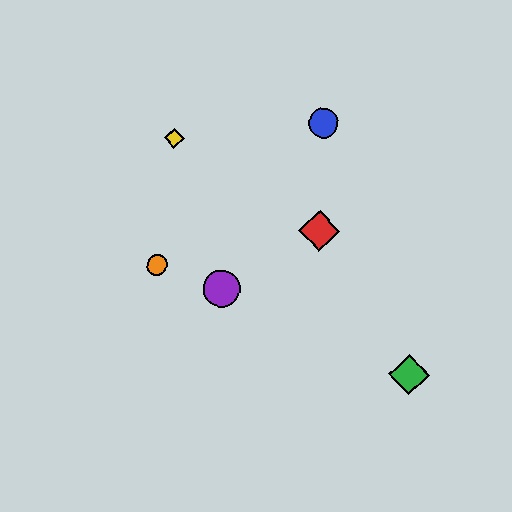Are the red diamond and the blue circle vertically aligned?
Yes, both are at x≈319.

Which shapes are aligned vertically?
The red diamond, the blue circle are aligned vertically.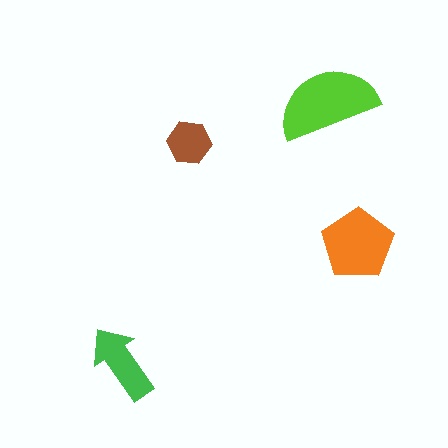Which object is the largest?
The lime semicircle.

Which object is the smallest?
The brown hexagon.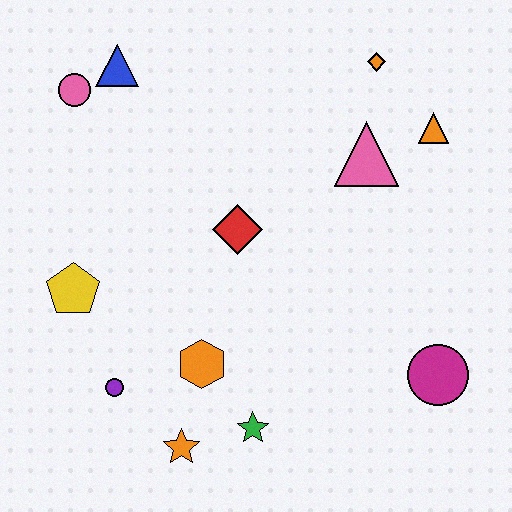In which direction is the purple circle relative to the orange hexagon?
The purple circle is to the left of the orange hexagon.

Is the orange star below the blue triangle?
Yes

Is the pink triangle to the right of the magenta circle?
No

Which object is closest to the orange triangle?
The pink triangle is closest to the orange triangle.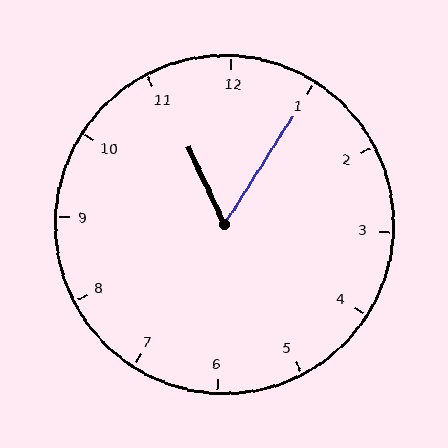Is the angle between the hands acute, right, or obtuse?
It is acute.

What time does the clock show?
11:05.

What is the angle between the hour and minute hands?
Approximately 58 degrees.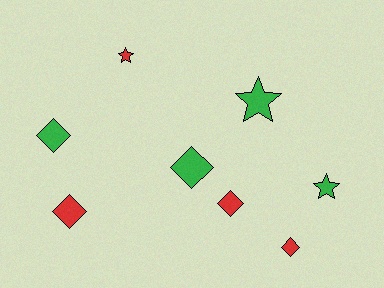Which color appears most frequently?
Green, with 4 objects.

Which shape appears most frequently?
Diamond, with 5 objects.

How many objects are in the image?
There are 8 objects.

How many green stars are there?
There are 2 green stars.